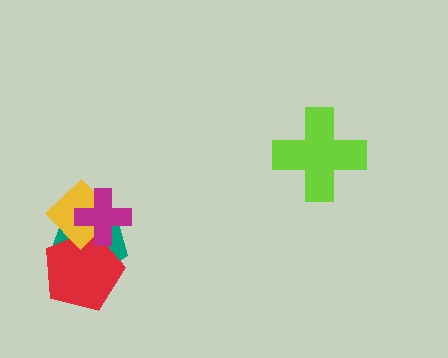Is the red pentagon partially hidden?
Yes, it is partially covered by another shape.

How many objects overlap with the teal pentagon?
3 objects overlap with the teal pentagon.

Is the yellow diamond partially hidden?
Yes, it is partially covered by another shape.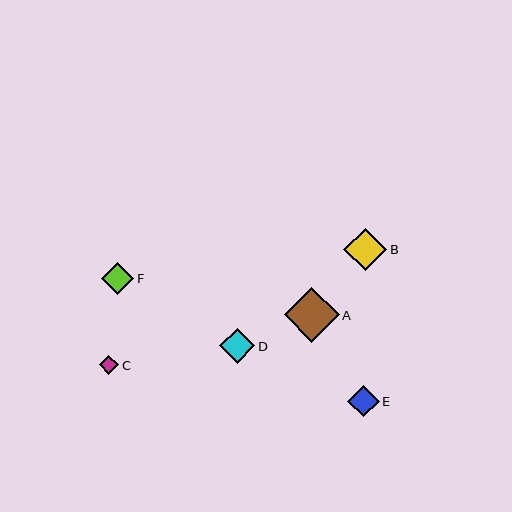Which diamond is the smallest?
Diamond C is the smallest with a size of approximately 20 pixels.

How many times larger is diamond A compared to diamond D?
Diamond A is approximately 1.6 times the size of diamond D.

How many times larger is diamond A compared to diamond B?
Diamond A is approximately 1.3 times the size of diamond B.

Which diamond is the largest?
Diamond A is the largest with a size of approximately 55 pixels.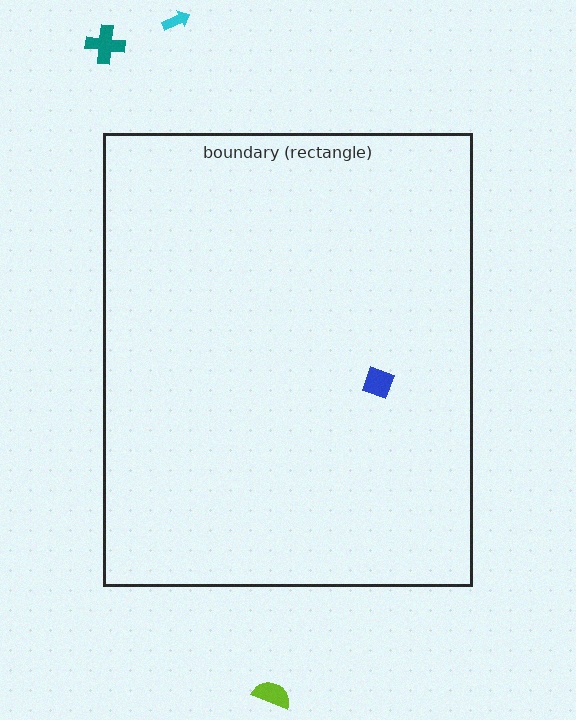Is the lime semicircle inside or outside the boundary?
Outside.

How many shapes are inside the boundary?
1 inside, 3 outside.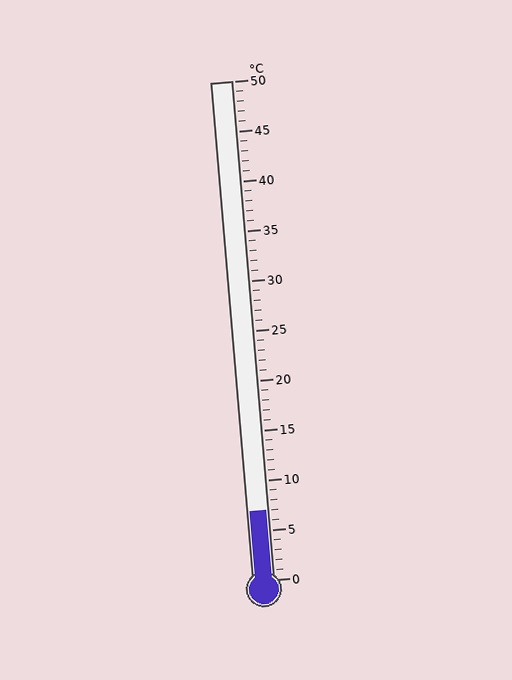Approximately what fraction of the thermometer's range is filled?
The thermometer is filled to approximately 15% of its range.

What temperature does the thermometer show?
The thermometer shows approximately 7°C.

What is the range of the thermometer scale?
The thermometer scale ranges from 0°C to 50°C.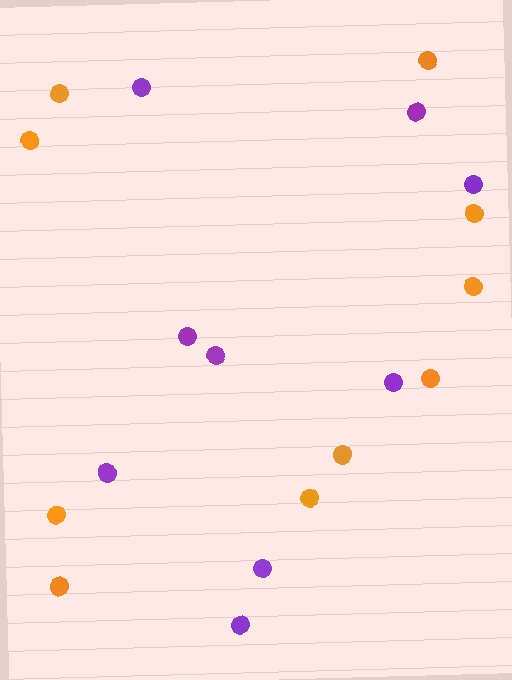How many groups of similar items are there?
There are 2 groups: one group of purple circles (9) and one group of orange circles (10).